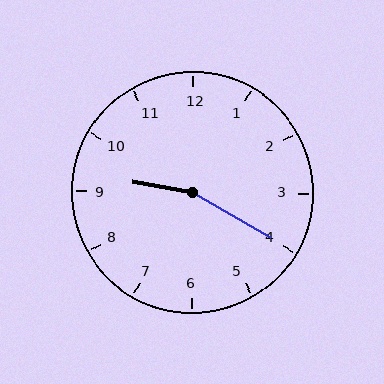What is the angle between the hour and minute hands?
Approximately 160 degrees.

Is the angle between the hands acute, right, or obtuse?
It is obtuse.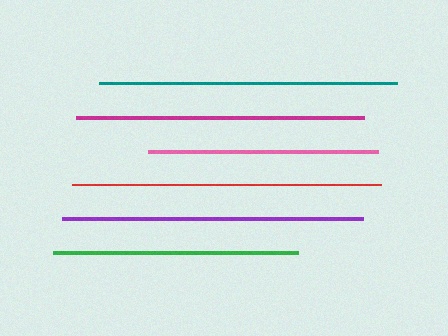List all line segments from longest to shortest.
From longest to shortest: red, purple, teal, magenta, green, pink.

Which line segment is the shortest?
The pink line is the shortest at approximately 230 pixels.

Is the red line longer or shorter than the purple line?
The red line is longer than the purple line.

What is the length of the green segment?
The green segment is approximately 245 pixels long.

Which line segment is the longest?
The red line is the longest at approximately 308 pixels.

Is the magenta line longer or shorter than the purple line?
The purple line is longer than the magenta line.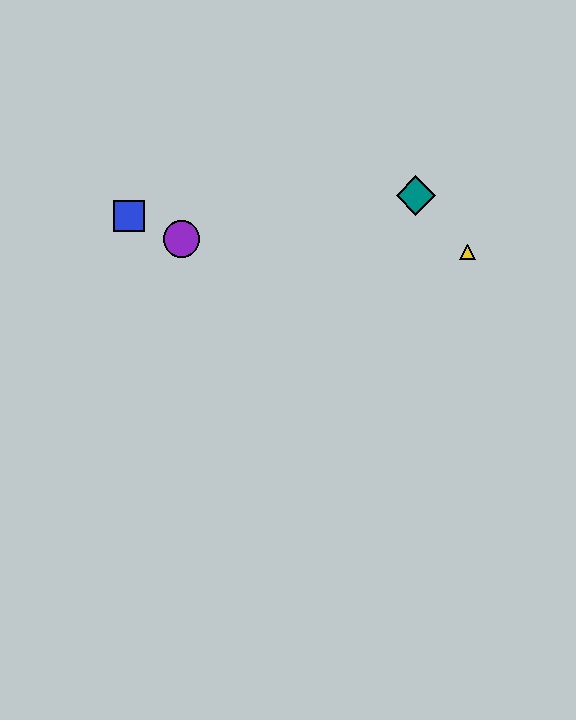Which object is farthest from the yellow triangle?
The blue square is farthest from the yellow triangle.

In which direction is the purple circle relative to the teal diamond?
The purple circle is to the left of the teal diamond.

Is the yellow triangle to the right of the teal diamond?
Yes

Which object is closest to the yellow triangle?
The teal diamond is closest to the yellow triangle.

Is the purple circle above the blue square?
No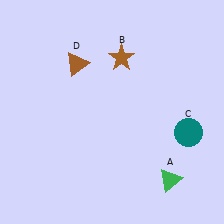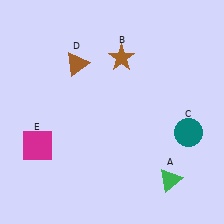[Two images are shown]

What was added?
A magenta square (E) was added in Image 2.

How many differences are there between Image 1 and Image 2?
There is 1 difference between the two images.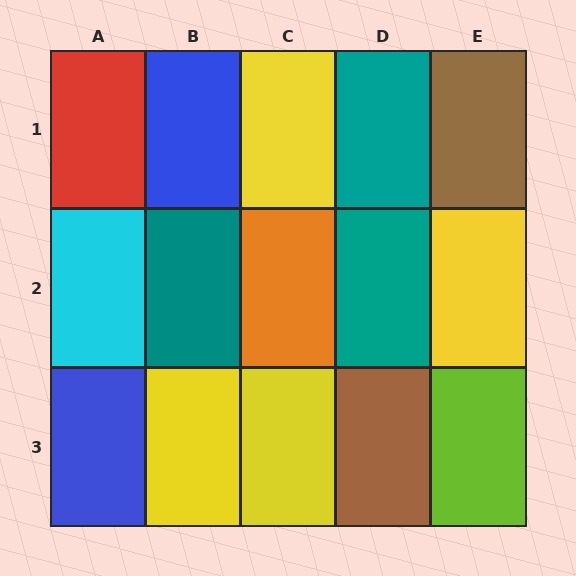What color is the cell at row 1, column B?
Blue.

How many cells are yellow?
4 cells are yellow.